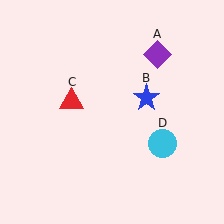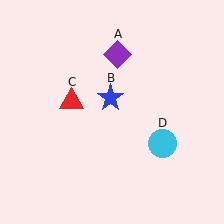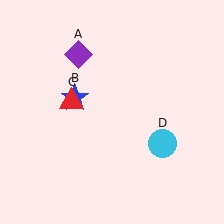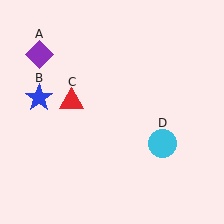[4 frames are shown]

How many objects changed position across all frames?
2 objects changed position: purple diamond (object A), blue star (object B).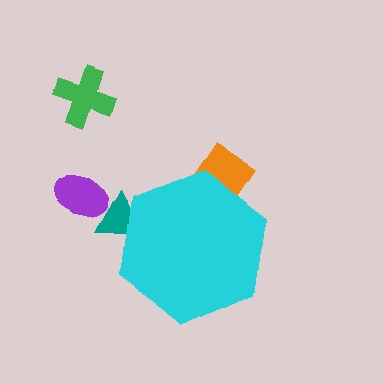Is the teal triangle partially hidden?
Yes, the teal triangle is partially hidden behind the cyan hexagon.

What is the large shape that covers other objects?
A cyan hexagon.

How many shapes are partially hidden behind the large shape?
2 shapes are partially hidden.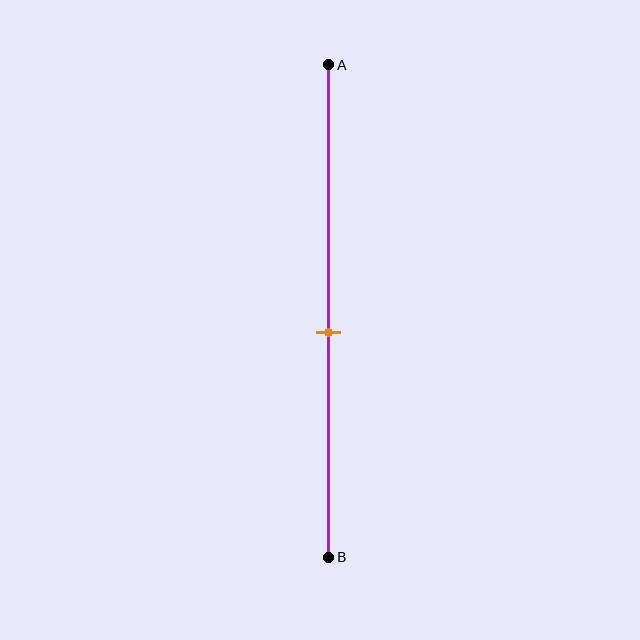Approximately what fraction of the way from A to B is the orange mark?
The orange mark is approximately 55% of the way from A to B.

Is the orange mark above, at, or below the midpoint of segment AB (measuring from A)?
The orange mark is below the midpoint of segment AB.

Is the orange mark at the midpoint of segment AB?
No, the mark is at about 55% from A, not at the 50% midpoint.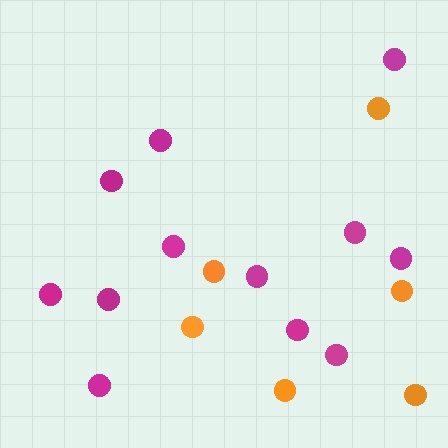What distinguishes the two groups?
There are 2 groups: one group of magenta circles (12) and one group of orange circles (6).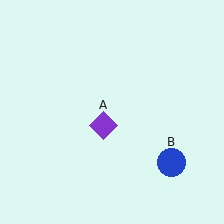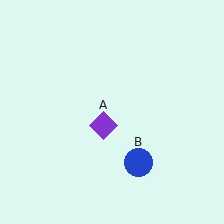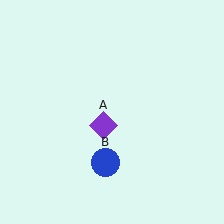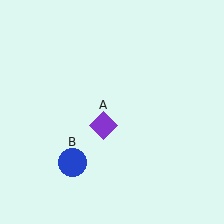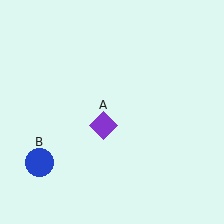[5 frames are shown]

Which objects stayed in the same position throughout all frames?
Purple diamond (object A) remained stationary.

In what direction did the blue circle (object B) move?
The blue circle (object B) moved left.